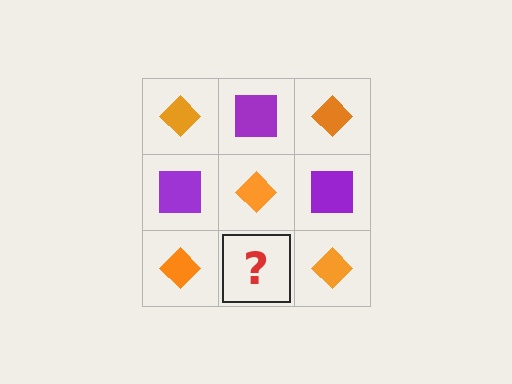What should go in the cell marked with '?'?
The missing cell should contain a purple square.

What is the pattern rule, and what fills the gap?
The rule is that it alternates orange diamond and purple square in a checkerboard pattern. The gap should be filled with a purple square.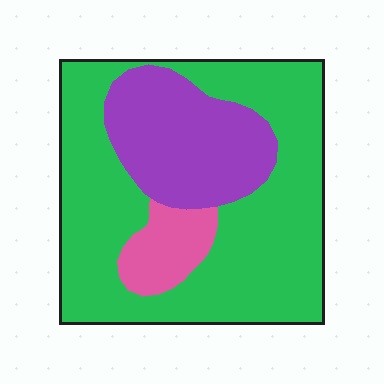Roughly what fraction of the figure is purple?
Purple takes up about one quarter (1/4) of the figure.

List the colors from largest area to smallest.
From largest to smallest: green, purple, pink.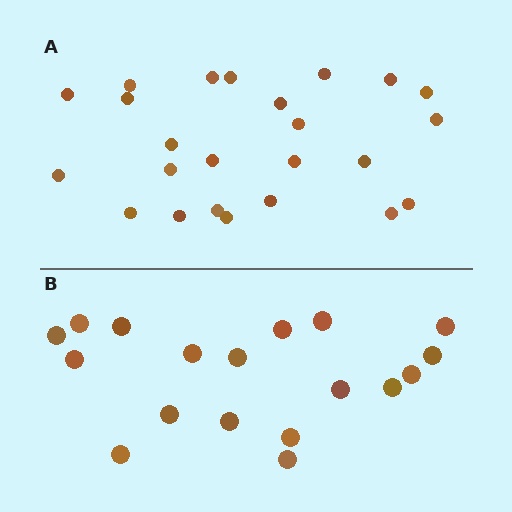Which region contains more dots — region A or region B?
Region A (the top region) has more dots.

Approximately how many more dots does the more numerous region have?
Region A has about 6 more dots than region B.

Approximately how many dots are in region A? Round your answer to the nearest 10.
About 20 dots. (The exact count is 24, which rounds to 20.)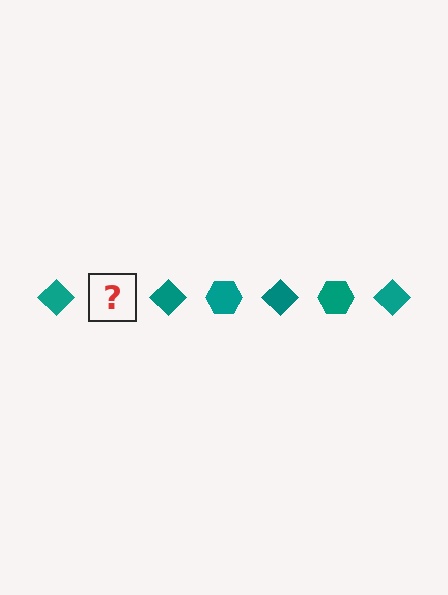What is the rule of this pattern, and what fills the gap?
The rule is that the pattern cycles through diamond, hexagon shapes in teal. The gap should be filled with a teal hexagon.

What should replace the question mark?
The question mark should be replaced with a teal hexagon.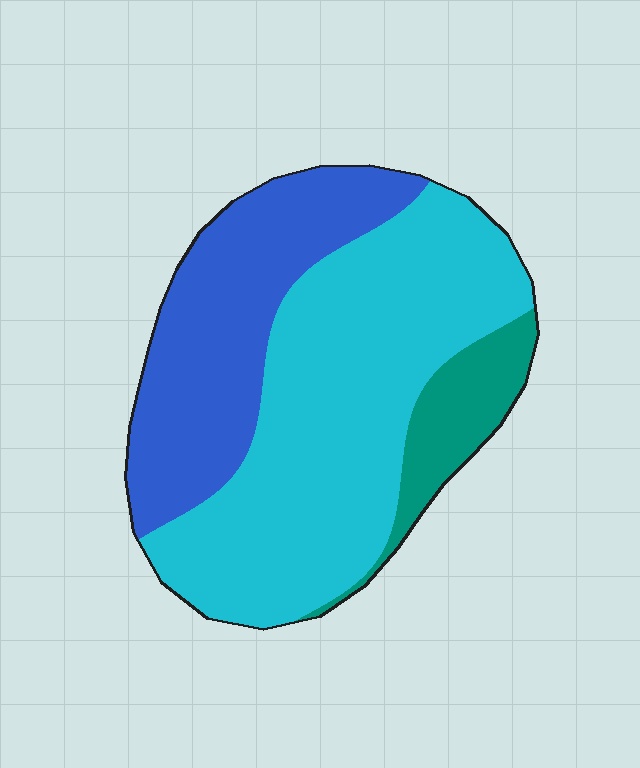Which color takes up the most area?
Cyan, at roughly 55%.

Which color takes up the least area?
Teal, at roughly 10%.